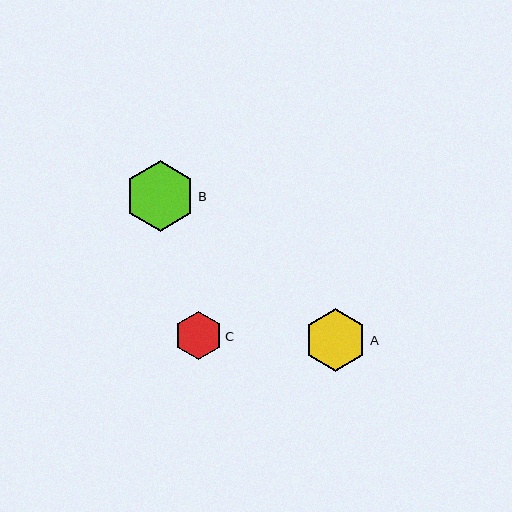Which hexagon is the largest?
Hexagon B is the largest with a size of approximately 71 pixels.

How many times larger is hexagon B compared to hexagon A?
Hexagon B is approximately 1.1 times the size of hexagon A.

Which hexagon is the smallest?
Hexagon C is the smallest with a size of approximately 48 pixels.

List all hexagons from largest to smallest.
From largest to smallest: B, A, C.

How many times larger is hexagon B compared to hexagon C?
Hexagon B is approximately 1.5 times the size of hexagon C.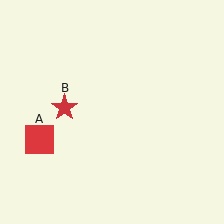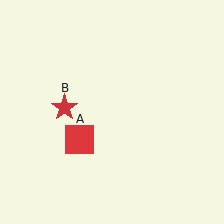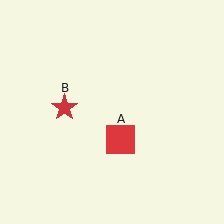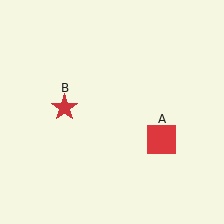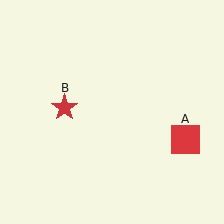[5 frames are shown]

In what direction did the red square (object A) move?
The red square (object A) moved right.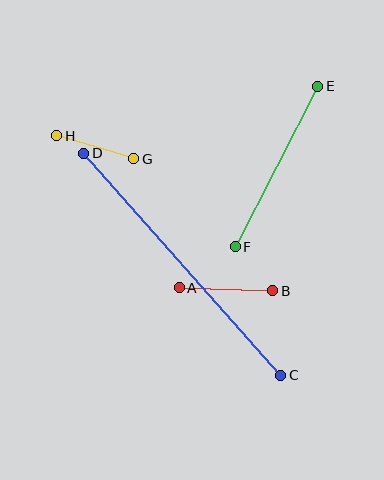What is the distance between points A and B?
The distance is approximately 93 pixels.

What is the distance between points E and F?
The distance is approximately 180 pixels.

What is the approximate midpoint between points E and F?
The midpoint is at approximately (277, 167) pixels.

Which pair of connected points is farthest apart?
Points C and D are farthest apart.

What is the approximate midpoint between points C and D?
The midpoint is at approximately (182, 264) pixels.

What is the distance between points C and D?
The distance is approximately 297 pixels.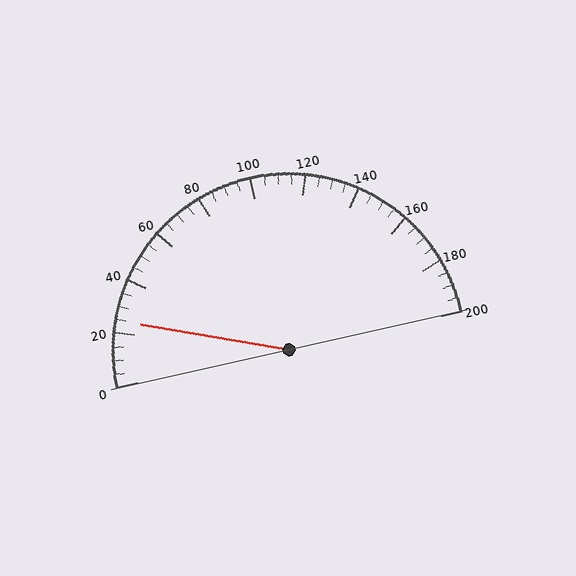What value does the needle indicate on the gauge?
The needle indicates approximately 25.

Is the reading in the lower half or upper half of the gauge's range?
The reading is in the lower half of the range (0 to 200).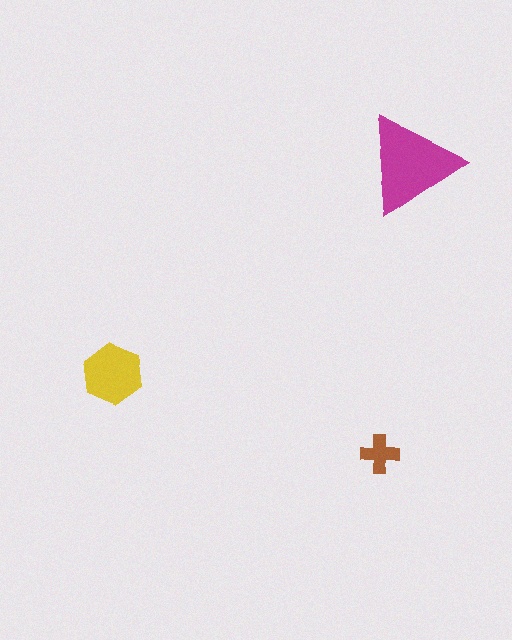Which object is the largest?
The magenta triangle.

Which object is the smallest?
The brown cross.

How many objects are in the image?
There are 3 objects in the image.